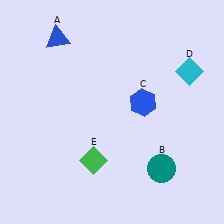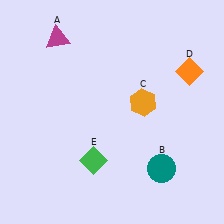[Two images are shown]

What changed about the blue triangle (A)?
In Image 1, A is blue. In Image 2, it changed to magenta.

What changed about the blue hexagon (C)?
In Image 1, C is blue. In Image 2, it changed to orange.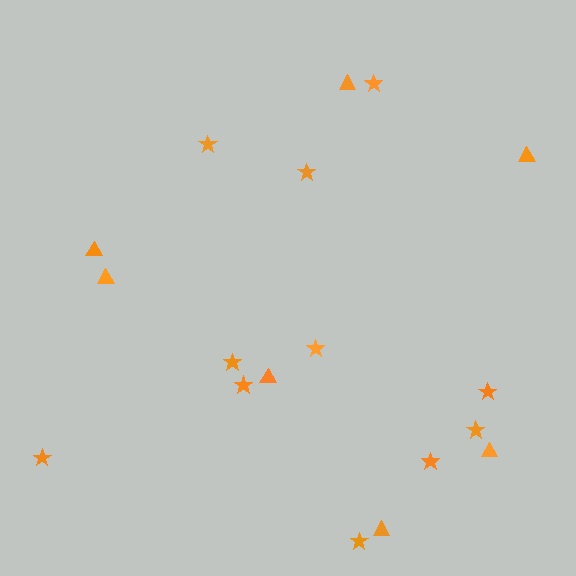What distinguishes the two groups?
There are 2 groups: one group of triangles (7) and one group of stars (11).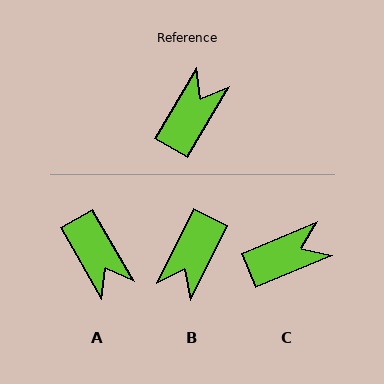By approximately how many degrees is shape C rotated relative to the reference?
Approximately 37 degrees clockwise.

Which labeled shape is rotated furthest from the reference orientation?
B, about 176 degrees away.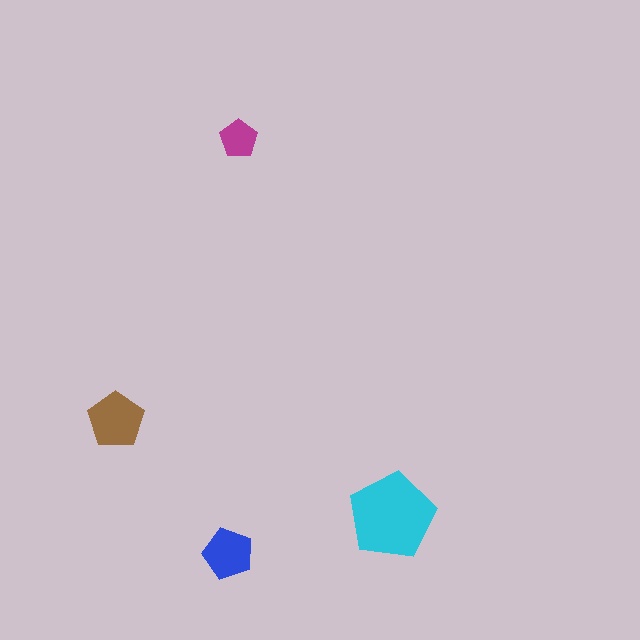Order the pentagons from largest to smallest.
the cyan one, the brown one, the blue one, the magenta one.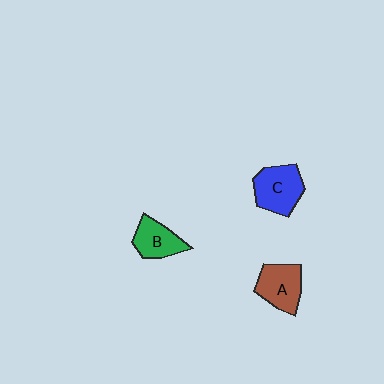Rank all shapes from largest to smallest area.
From largest to smallest: C (blue), A (brown), B (green).